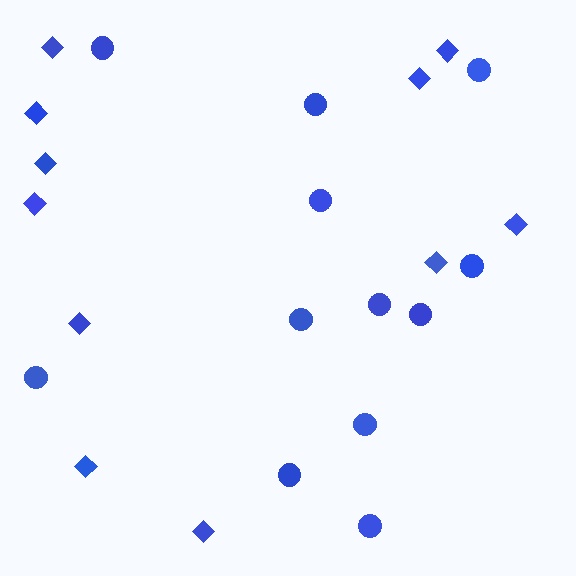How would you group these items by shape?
There are 2 groups: one group of diamonds (11) and one group of circles (12).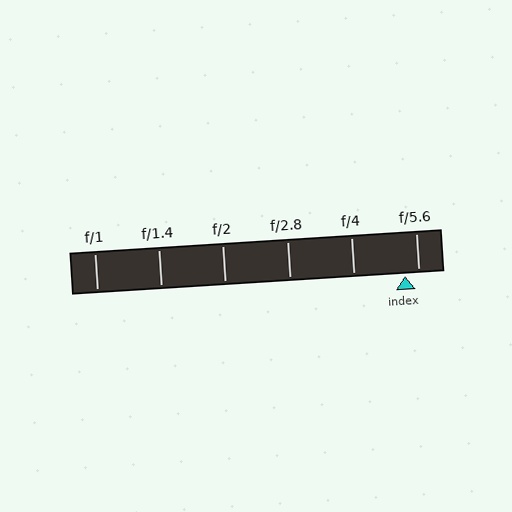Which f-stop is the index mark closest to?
The index mark is closest to f/5.6.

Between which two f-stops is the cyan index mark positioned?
The index mark is between f/4 and f/5.6.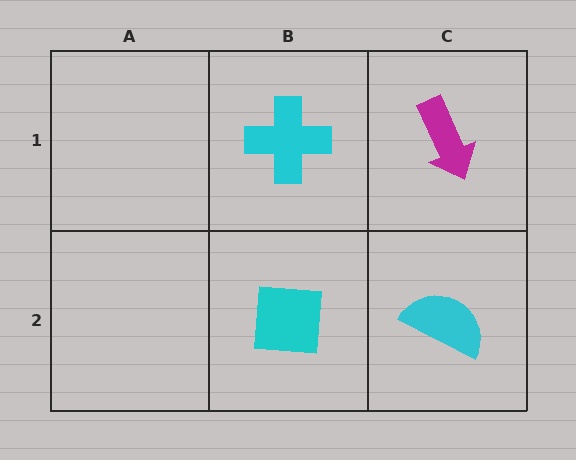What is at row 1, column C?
A magenta arrow.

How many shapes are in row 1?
2 shapes.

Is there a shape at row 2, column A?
No, that cell is empty.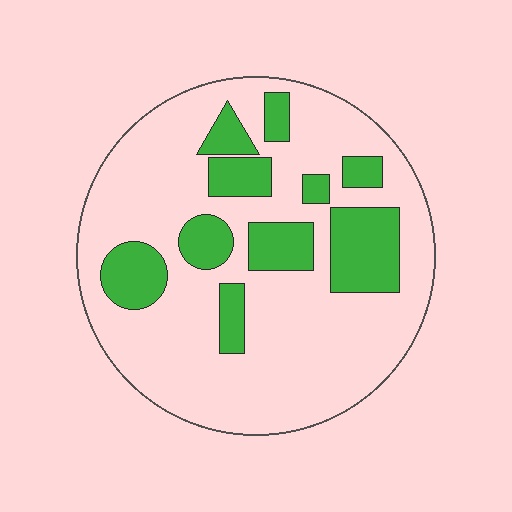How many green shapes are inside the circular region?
10.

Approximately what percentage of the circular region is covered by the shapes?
Approximately 25%.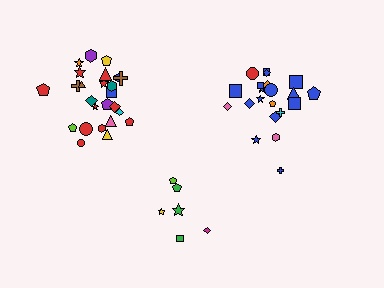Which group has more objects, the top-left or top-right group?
The top-left group.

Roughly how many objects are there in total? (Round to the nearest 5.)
Roughly 55 objects in total.